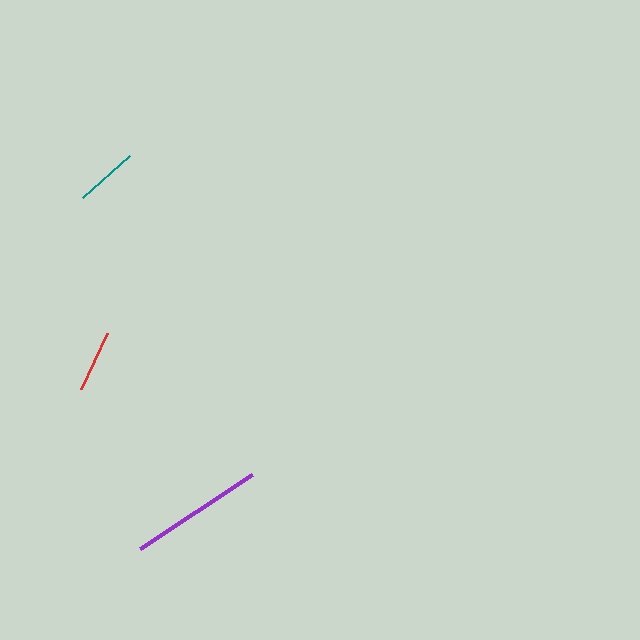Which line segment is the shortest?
The red line is the shortest at approximately 62 pixels.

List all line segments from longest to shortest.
From longest to shortest: purple, teal, red.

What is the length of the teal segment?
The teal segment is approximately 64 pixels long.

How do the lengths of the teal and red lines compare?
The teal and red lines are approximately the same length.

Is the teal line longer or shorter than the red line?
The teal line is longer than the red line.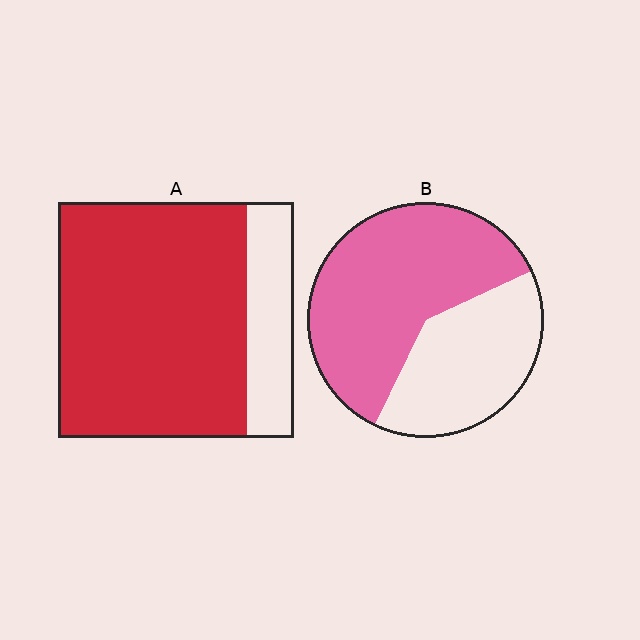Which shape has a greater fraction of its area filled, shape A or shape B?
Shape A.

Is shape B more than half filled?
Yes.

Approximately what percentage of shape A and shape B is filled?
A is approximately 80% and B is approximately 60%.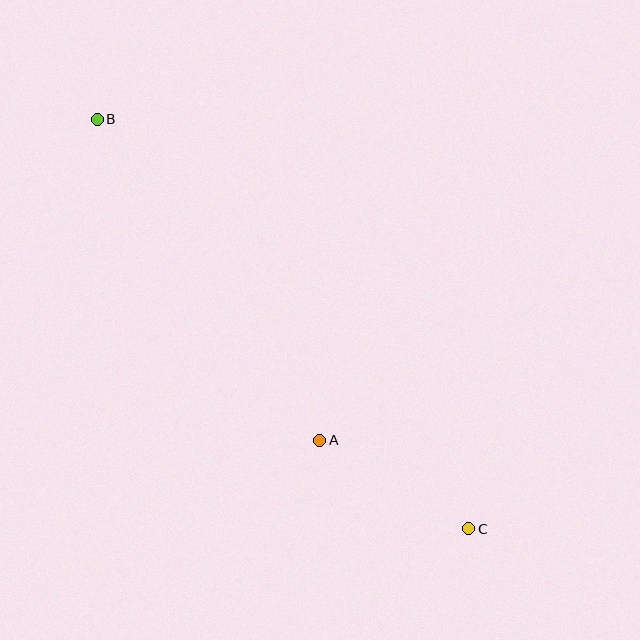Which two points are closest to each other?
Points A and C are closest to each other.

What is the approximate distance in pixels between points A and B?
The distance between A and B is approximately 391 pixels.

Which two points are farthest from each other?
Points B and C are farthest from each other.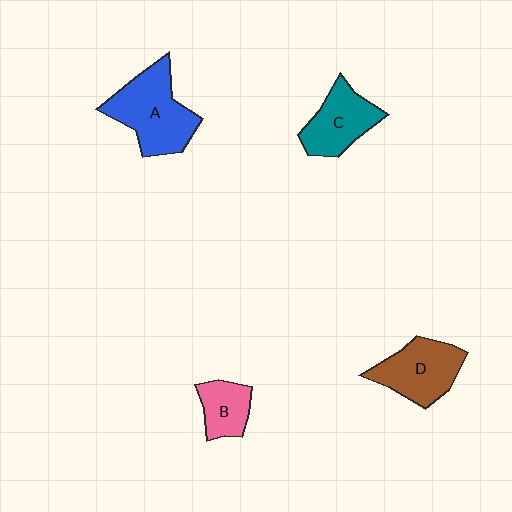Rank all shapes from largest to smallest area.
From largest to smallest: A (blue), D (brown), C (teal), B (pink).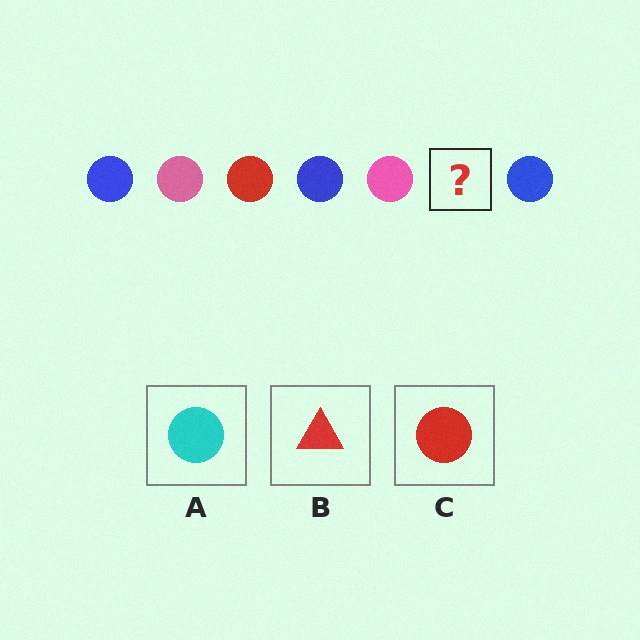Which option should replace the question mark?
Option C.